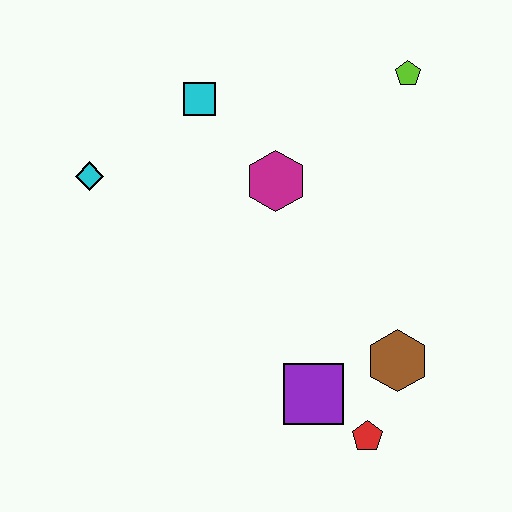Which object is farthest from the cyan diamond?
The red pentagon is farthest from the cyan diamond.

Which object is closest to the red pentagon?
The purple square is closest to the red pentagon.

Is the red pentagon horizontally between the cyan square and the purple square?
No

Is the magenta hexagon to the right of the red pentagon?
No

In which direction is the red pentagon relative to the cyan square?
The red pentagon is below the cyan square.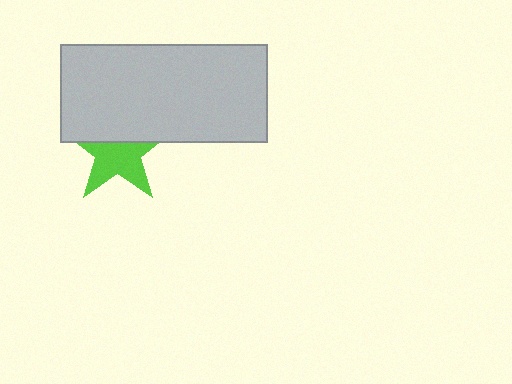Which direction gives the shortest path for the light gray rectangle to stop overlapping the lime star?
Moving up gives the shortest separation.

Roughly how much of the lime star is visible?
About half of it is visible (roughly 58%).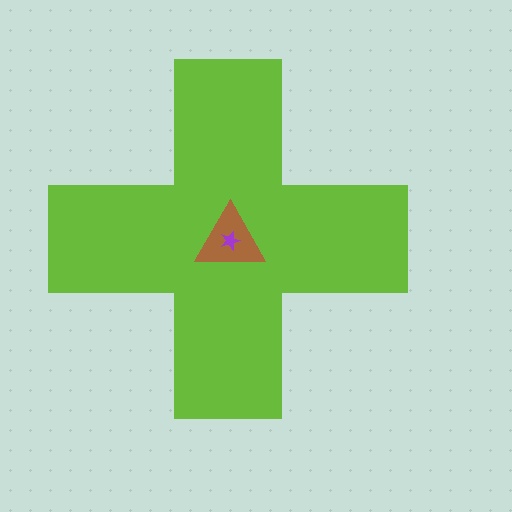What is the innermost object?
The purple star.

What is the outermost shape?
The lime cross.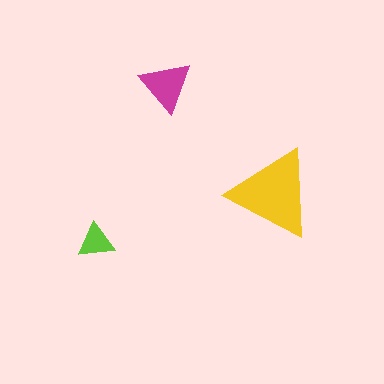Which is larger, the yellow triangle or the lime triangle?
The yellow one.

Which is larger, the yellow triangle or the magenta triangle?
The yellow one.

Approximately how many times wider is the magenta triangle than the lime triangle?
About 1.5 times wider.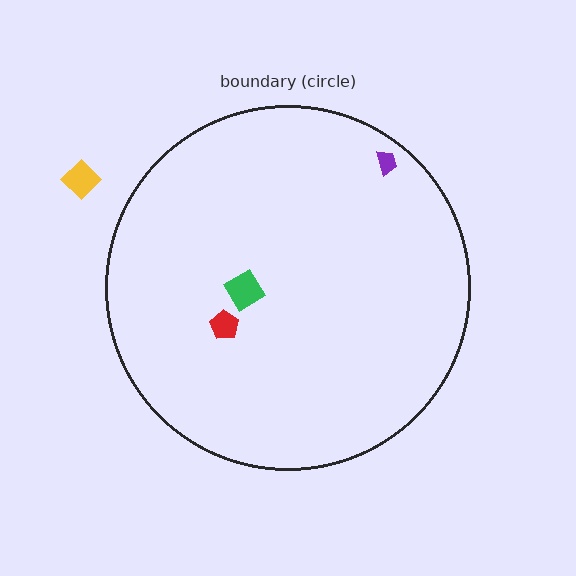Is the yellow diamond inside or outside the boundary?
Outside.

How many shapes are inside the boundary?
3 inside, 1 outside.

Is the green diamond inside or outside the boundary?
Inside.